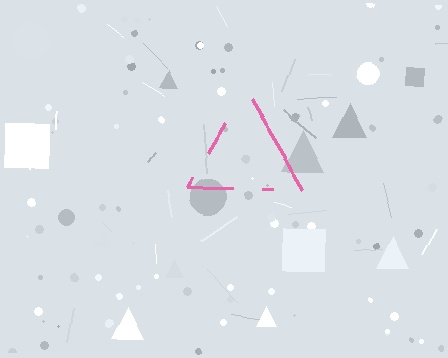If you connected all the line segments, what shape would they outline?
They would outline a triangle.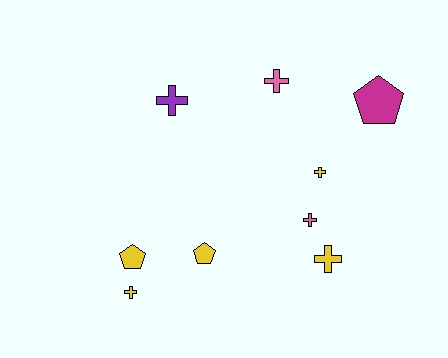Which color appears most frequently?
Yellow, with 5 objects.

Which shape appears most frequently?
Cross, with 6 objects.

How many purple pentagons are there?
There are no purple pentagons.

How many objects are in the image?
There are 9 objects.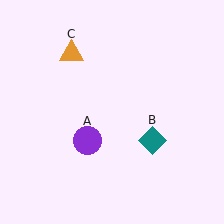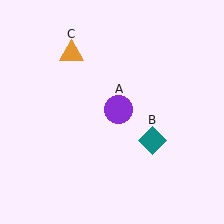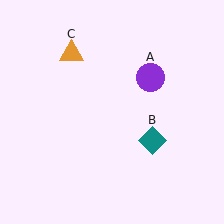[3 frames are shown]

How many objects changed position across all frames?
1 object changed position: purple circle (object A).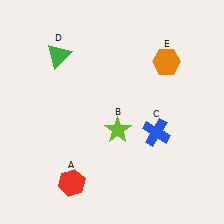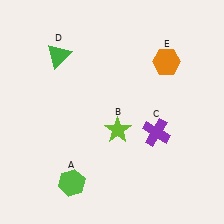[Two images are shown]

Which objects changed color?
A changed from red to lime. C changed from blue to purple.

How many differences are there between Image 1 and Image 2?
There are 2 differences between the two images.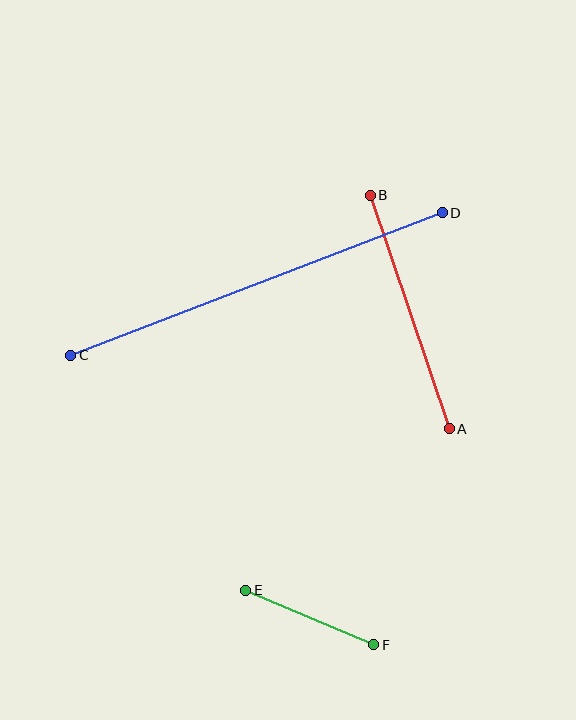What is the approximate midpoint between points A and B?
The midpoint is at approximately (410, 312) pixels.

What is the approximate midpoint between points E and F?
The midpoint is at approximately (310, 618) pixels.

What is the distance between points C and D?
The distance is approximately 398 pixels.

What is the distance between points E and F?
The distance is approximately 139 pixels.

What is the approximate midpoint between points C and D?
The midpoint is at approximately (256, 284) pixels.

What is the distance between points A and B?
The distance is approximately 246 pixels.